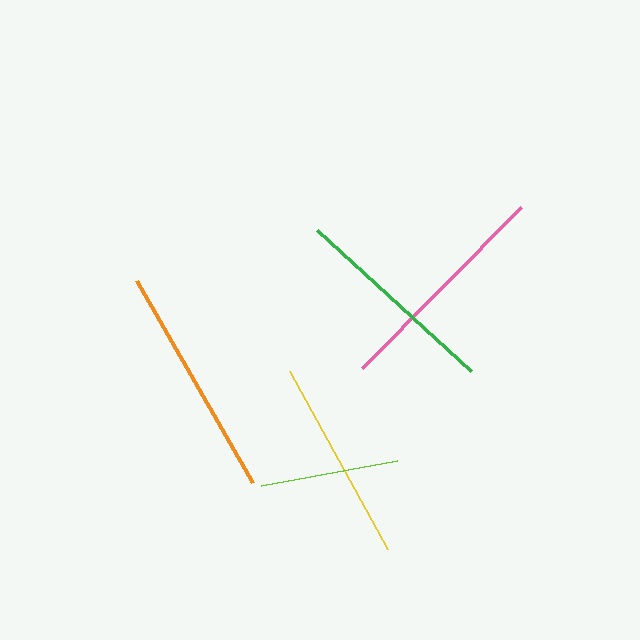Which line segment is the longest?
The orange line is the longest at approximately 232 pixels.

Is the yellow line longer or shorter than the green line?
The green line is longer than the yellow line.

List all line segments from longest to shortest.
From longest to shortest: orange, pink, green, yellow, lime.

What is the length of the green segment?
The green segment is approximately 209 pixels long.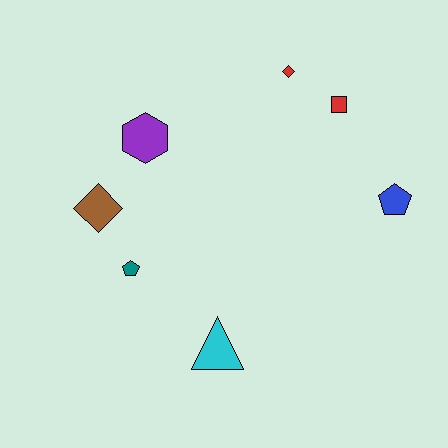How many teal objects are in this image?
There is 1 teal object.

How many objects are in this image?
There are 7 objects.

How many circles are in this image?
There are no circles.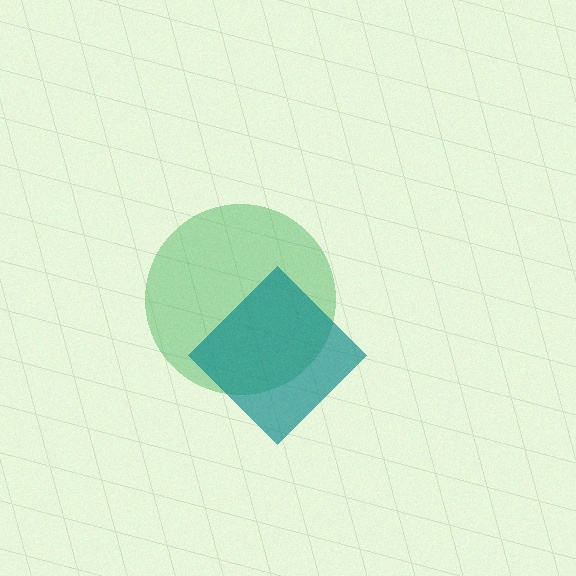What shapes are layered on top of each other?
The layered shapes are: a green circle, a teal diamond.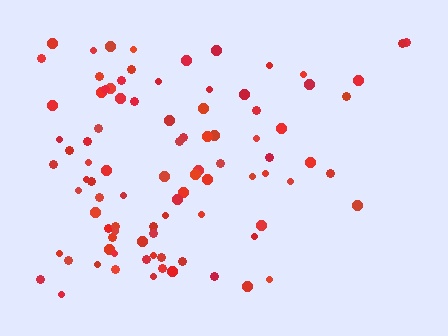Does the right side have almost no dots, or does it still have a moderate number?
Still a moderate number, just noticeably fewer than the left.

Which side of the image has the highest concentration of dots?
The left.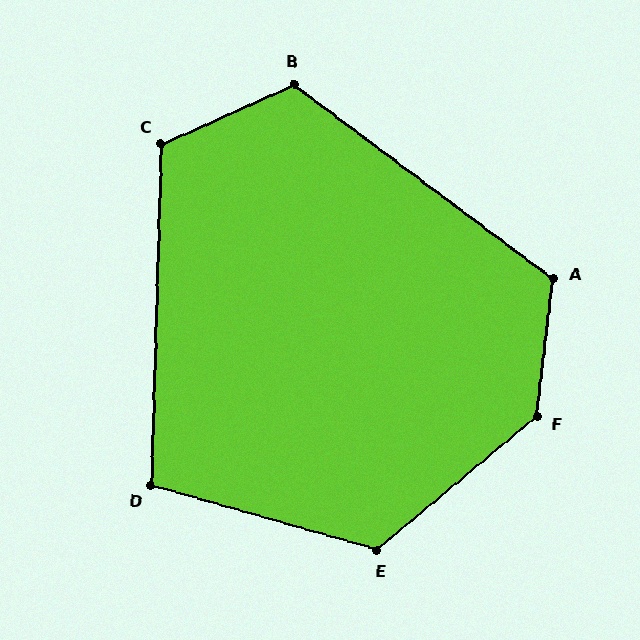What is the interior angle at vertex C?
Approximately 116 degrees (obtuse).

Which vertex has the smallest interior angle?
D, at approximately 104 degrees.